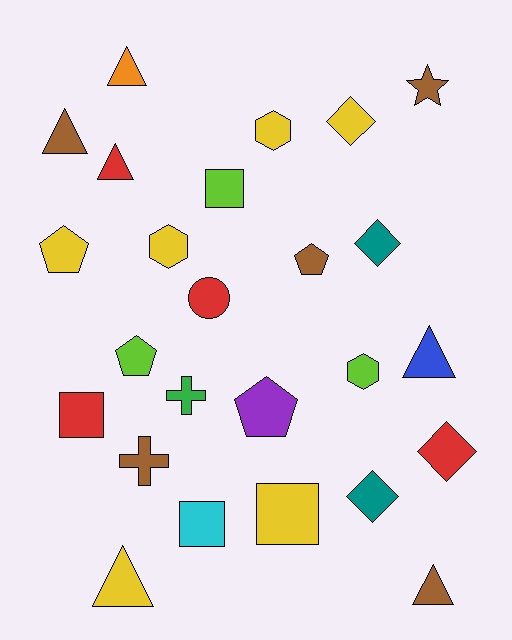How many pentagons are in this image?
There are 4 pentagons.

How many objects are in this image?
There are 25 objects.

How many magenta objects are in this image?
There are no magenta objects.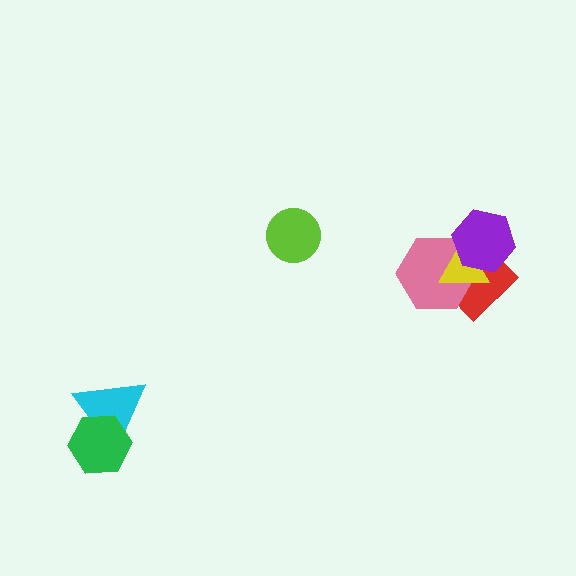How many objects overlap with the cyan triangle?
1 object overlaps with the cyan triangle.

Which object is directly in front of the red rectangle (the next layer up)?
The pink hexagon is directly in front of the red rectangle.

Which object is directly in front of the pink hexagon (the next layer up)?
The yellow triangle is directly in front of the pink hexagon.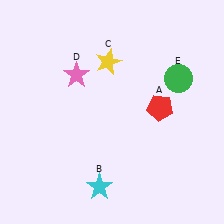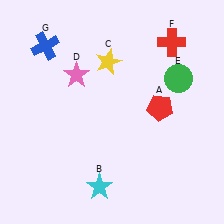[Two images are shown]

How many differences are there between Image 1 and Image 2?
There are 2 differences between the two images.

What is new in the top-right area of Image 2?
A red cross (F) was added in the top-right area of Image 2.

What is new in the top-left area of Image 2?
A blue cross (G) was added in the top-left area of Image 2.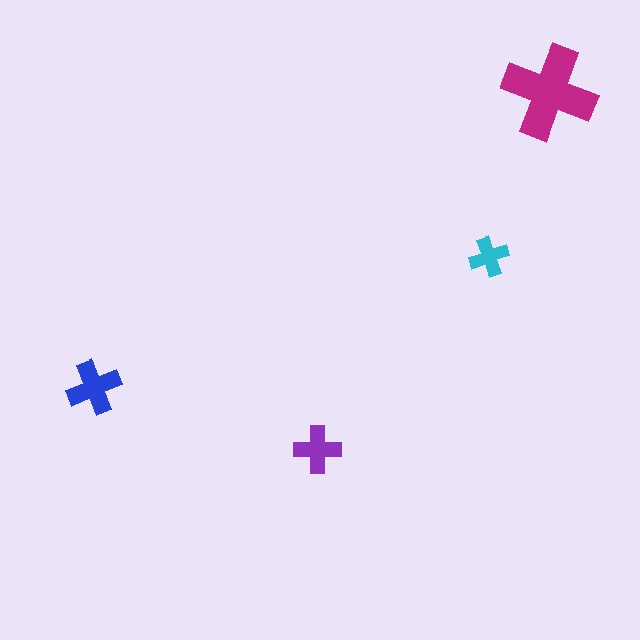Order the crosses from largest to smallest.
the magenta one, the blue one, the purple one, the cyan one.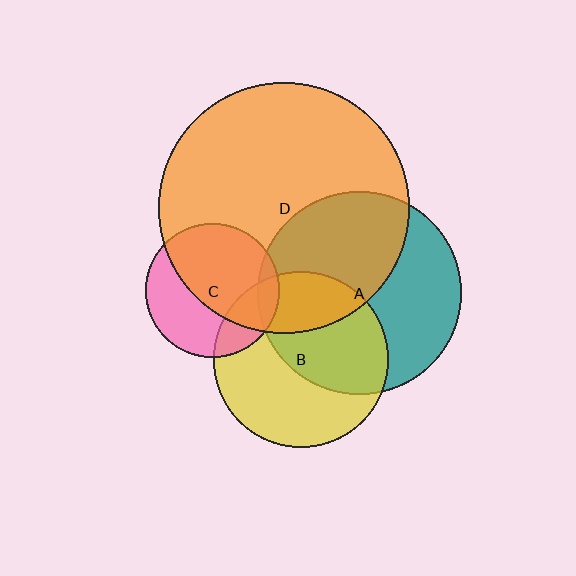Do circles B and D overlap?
Yes.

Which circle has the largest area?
Circle D (orange).